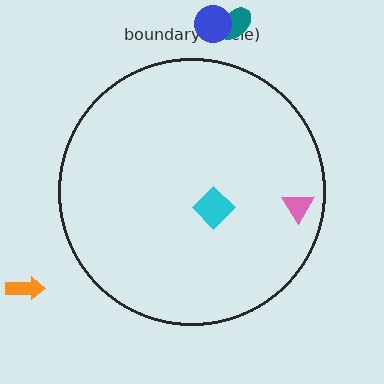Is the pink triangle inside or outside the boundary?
Inside.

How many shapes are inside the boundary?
2 inside, 3 outside.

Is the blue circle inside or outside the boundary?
Outside.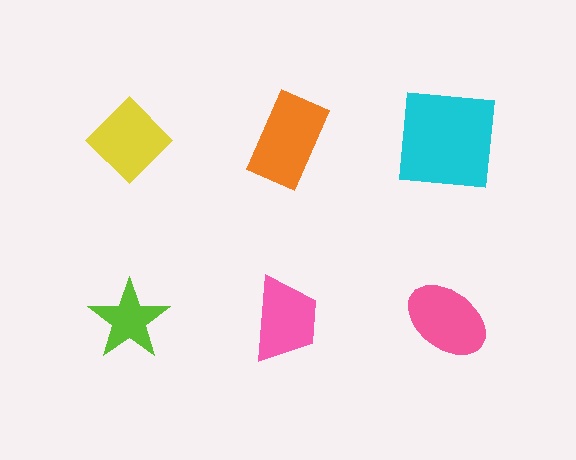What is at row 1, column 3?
A cyan square.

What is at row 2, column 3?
A pink ellipse.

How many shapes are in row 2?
3 shapes.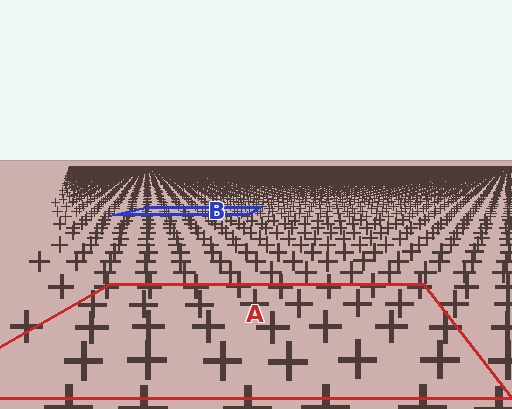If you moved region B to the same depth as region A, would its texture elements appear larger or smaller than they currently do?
They would appear larger. At a closer depth, the same texture elements are projected at a bigger on-screen size.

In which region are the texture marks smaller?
The texture marks are smaller in region B, because it is farther away.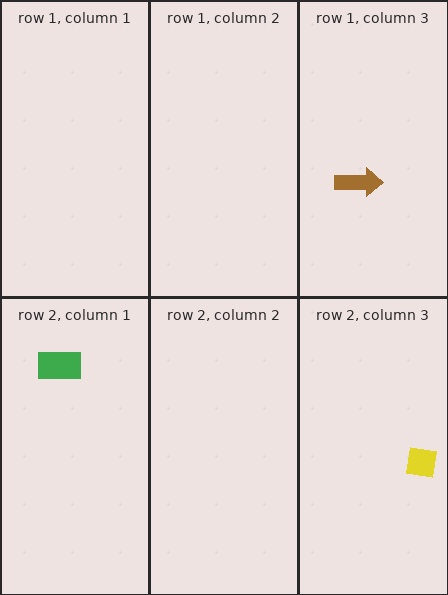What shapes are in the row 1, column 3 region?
The brown arrow.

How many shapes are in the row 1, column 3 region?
1.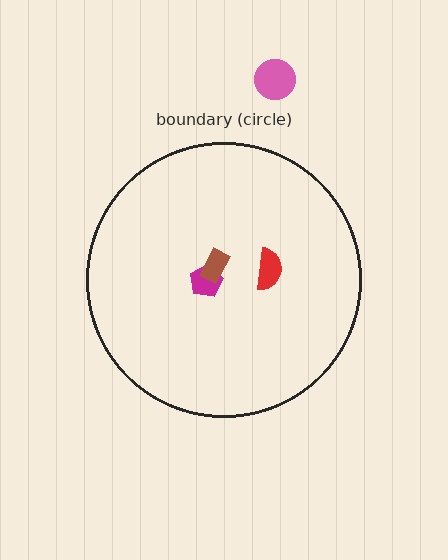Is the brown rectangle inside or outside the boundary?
Inside.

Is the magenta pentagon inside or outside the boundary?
Inside.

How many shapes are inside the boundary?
3 inside, 1 outside.